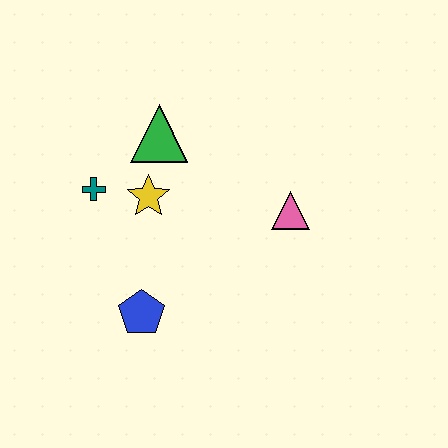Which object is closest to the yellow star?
The teal cross is closest to the yellow star.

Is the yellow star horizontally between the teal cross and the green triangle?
Yes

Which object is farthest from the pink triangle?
The teal cross is farthest from the pink triangle.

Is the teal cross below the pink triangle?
No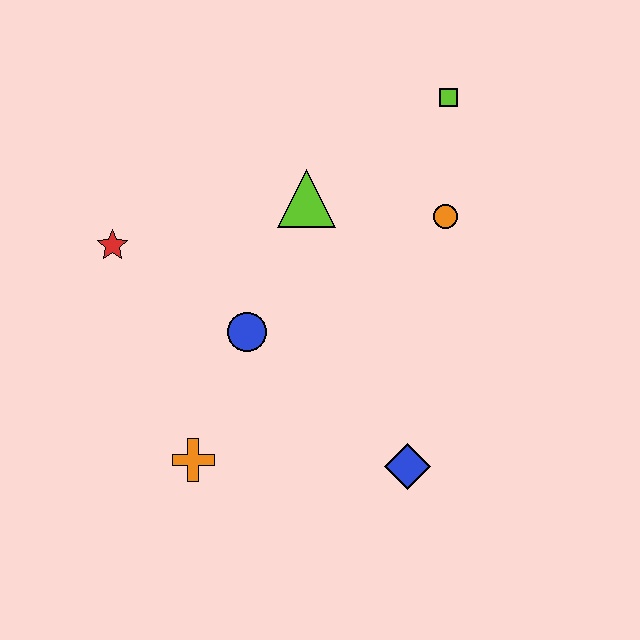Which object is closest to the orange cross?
The blue circle is closest to the orange cross.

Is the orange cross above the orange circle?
No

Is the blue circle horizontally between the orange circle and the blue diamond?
No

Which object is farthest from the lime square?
The orange cross is farthest from the lime square.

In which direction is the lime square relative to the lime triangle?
The lime square is to the right of the lime triangle.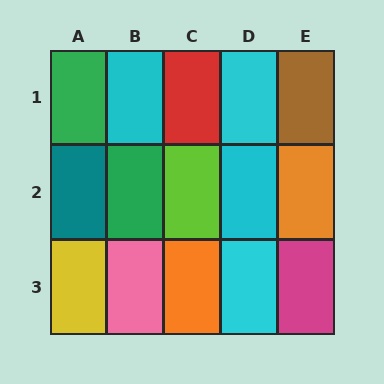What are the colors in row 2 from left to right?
Teal, green, lime, cyan, orange.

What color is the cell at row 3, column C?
Orange.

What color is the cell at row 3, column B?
Pink.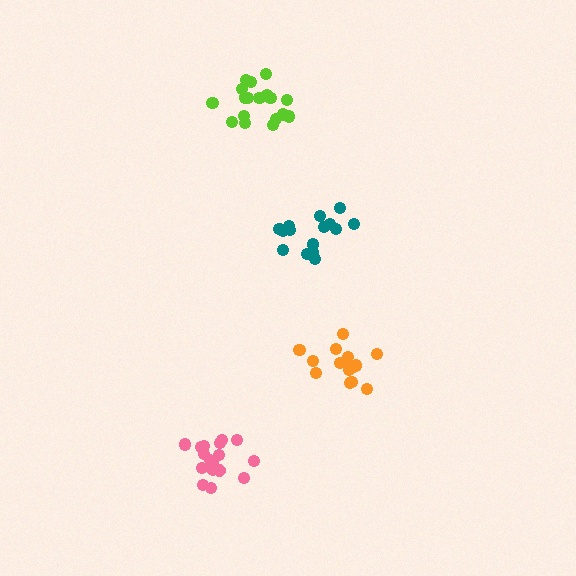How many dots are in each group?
Group 1: 18 dots, Group 2: 15 dots, Group 3: 15 dots, Group 4: 19 dots (67 total).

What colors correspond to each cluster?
The clusters are colored: pink, orange, teal, lime.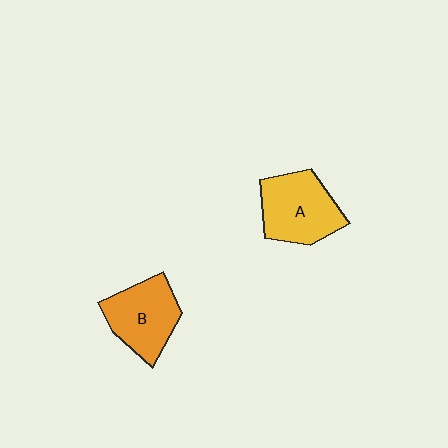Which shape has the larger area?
Shape A (yellow).